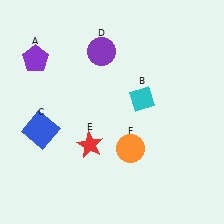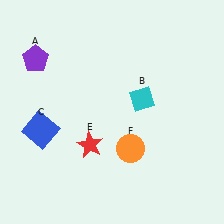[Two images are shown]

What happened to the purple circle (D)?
The purple circle (D) was removed in Image 2. It was in the top-left area of Image 1.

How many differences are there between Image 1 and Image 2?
There is 1 difference between the two images.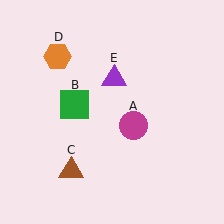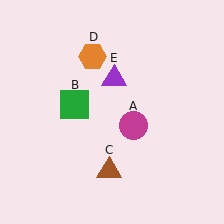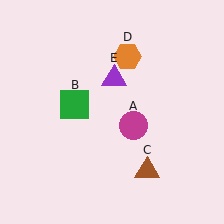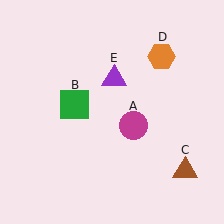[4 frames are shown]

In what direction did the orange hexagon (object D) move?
The orange hexagon (object D) moved right.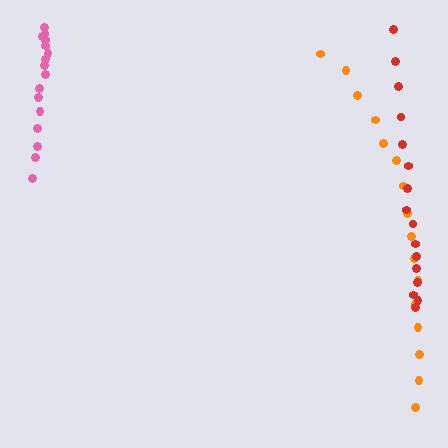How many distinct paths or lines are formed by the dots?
There are 3 distinct paths.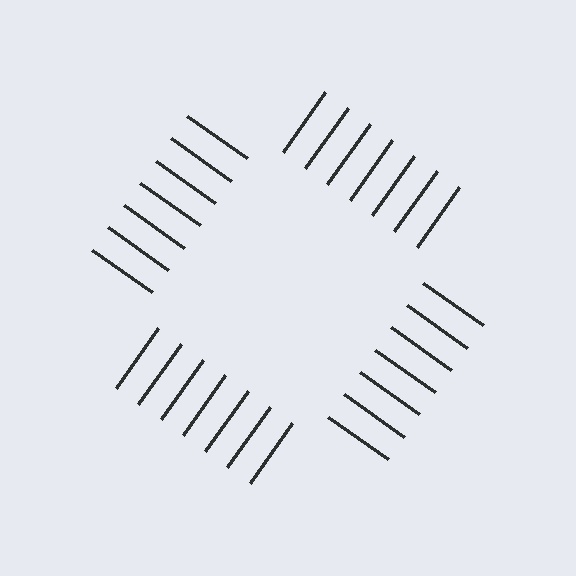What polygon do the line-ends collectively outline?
An illusory square — the line segments terminate on its edges but no continuous stroke is drawn.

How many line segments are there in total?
28 — 7 along each of the 4 edges.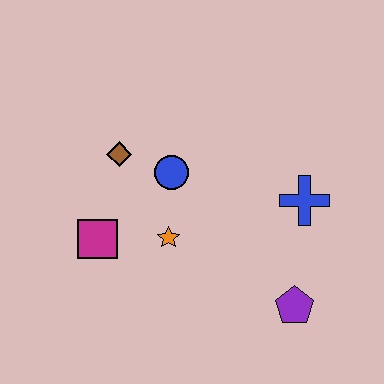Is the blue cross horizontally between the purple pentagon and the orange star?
No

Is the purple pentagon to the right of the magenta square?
Yes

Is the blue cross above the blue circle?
No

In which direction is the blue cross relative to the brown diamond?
The blue cross is to the right of the brown diamond.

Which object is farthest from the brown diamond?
The purple pentagon is farthest from the brown diamond.